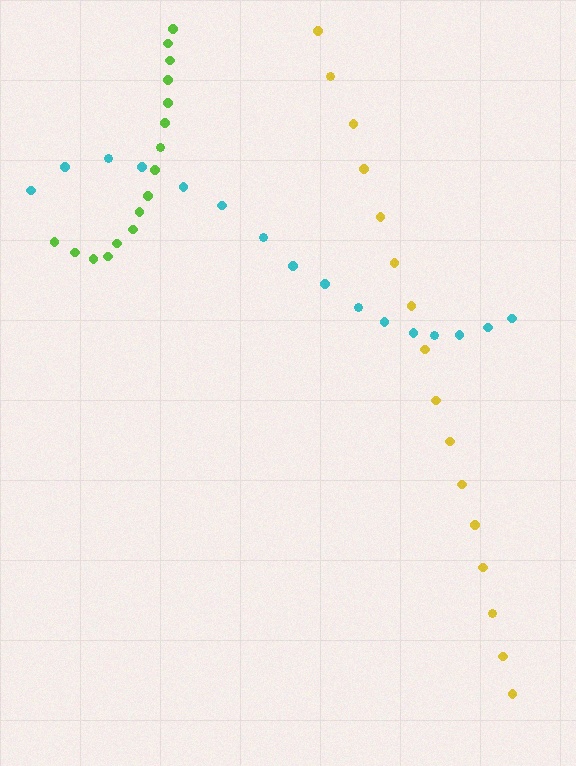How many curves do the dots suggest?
There are 3 distinct paths.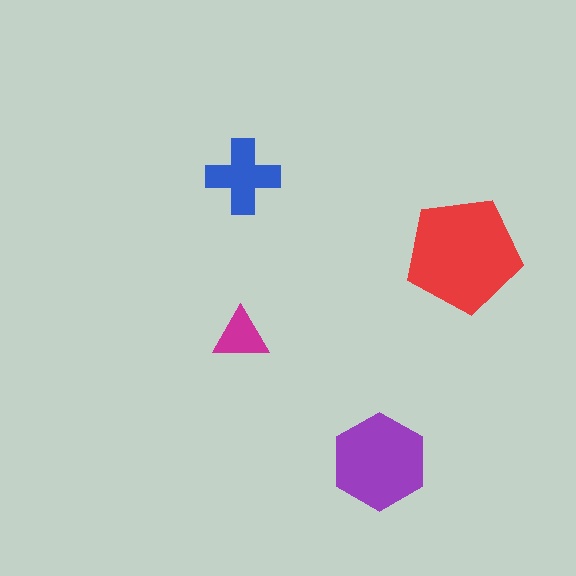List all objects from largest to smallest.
The red pentagon, the purple hexagon, the blue cross, the magenta triangle.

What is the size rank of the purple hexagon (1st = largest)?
2nd.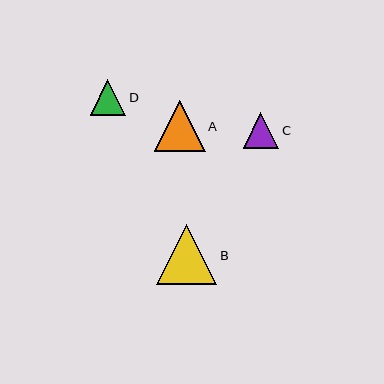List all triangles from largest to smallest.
From largest to smallest: B, A, D, C.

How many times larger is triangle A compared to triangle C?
Triangle A is approximately 1.4 times the size of triangle C.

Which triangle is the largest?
Triangle B is the largest with a size of approximately 61 pixels.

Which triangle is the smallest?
Triangle C is the smallest with a size of approximately 36 pixels.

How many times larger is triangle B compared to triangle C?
Triangle B is approximately 1.7 times the size of triangle C.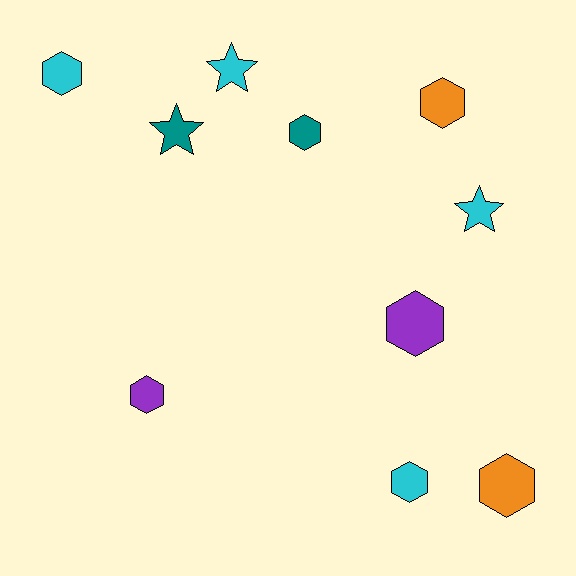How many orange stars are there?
There are no orange stars.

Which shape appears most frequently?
Hexagon, with 7 objects.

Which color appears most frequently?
Cyan, with 4 objects.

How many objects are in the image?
There are 10 objects.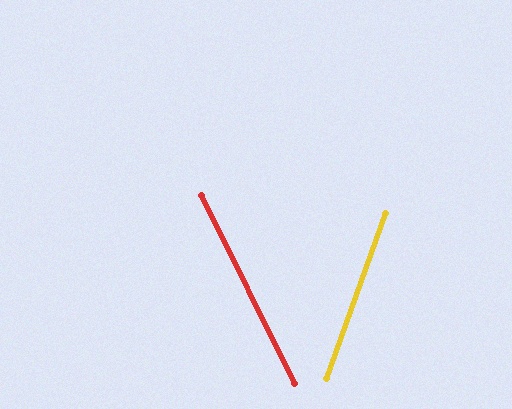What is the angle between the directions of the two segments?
Approximately 46 degrees.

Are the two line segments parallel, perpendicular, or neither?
Neither parallel nor perpendicular — they differ by about 46°.